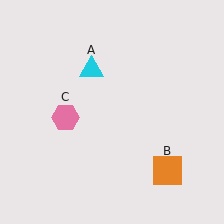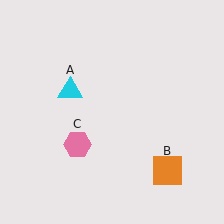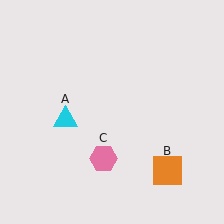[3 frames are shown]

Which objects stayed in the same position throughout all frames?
Orange square (object B) remained stationary.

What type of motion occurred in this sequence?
The cyan triangle (object A), pink hexagon (object C) rotated counterclockwise around the center of the scene.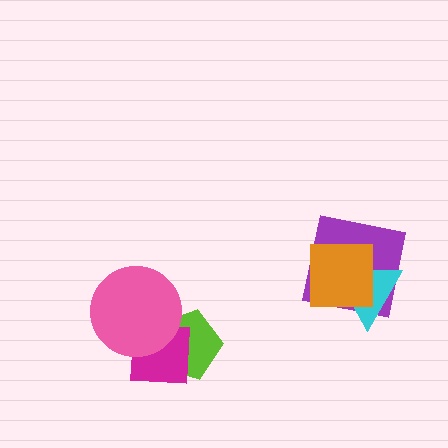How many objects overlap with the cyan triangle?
2 objects overlap with the cyan triangle.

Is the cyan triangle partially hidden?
Yes, it is partially covered by another shape.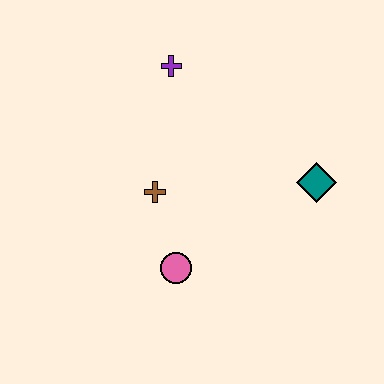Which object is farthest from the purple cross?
The pink circle is farthest from the purple cross.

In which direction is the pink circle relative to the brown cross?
The pink circle is below the brown cross.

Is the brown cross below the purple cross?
Yes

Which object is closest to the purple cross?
The brown cross is closest to the purple cross.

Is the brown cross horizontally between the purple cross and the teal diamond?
No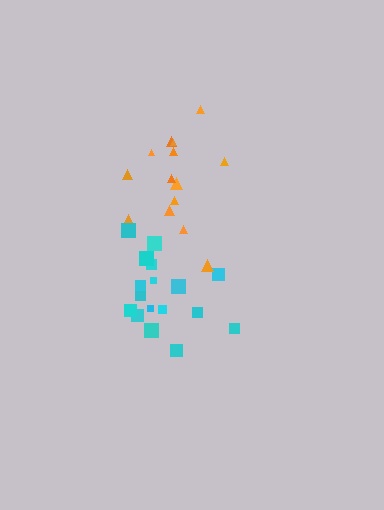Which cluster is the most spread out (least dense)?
Orange.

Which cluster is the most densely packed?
Cyan.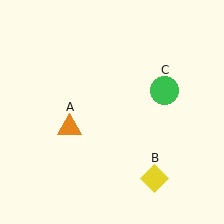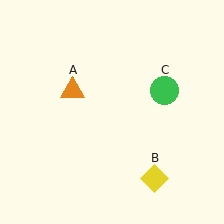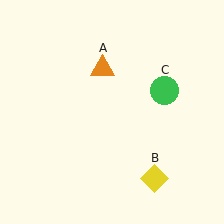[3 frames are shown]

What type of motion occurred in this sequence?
The orange triangle (object A) rotated clockwise around the center of the scene.